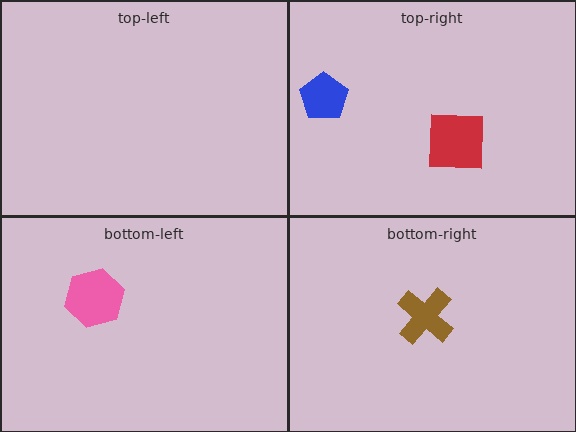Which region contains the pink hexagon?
The bottom-left region.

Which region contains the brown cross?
The bottom-right region.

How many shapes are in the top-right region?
2.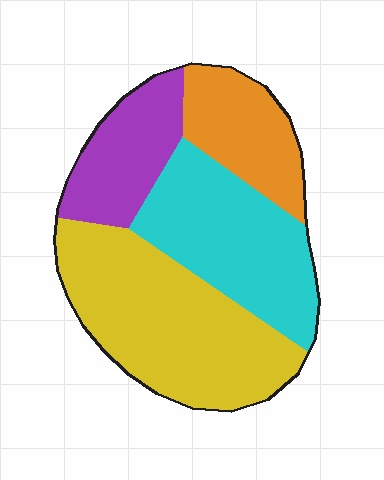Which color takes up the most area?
Yellow, at roughly 40%.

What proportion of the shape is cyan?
Cyan covers 29% of the shape.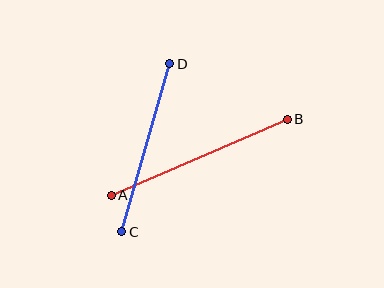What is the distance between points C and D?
The distance is approximately 175 pixels.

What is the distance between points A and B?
The distance is approximately 191 pixels.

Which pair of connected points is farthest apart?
Points A and B are farthest apart.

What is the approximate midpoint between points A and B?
The midpoint is at approximately (199, 157) pixels.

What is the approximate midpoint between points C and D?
The midpoint is at approximately (146, 148) pixels.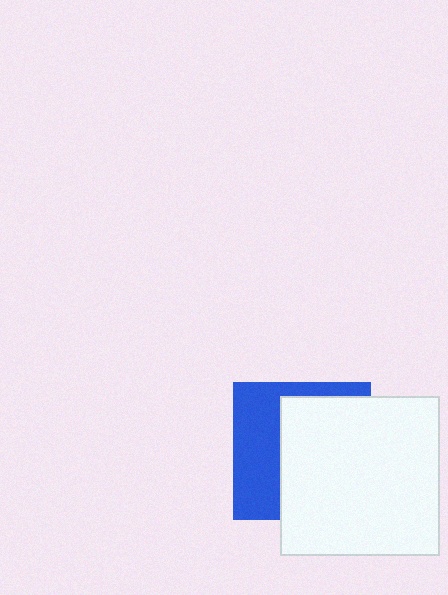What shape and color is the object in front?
The object in front is a white square.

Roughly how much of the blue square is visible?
A small part of it is visible (roughly 40%).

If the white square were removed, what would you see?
You would see the complete blue square.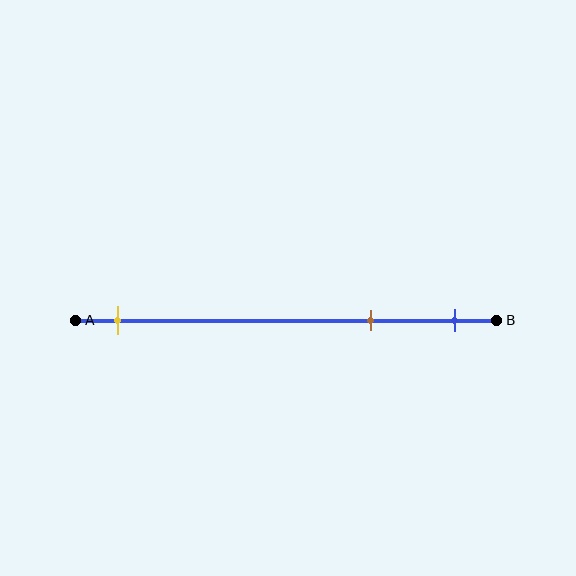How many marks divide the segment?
There are 3 marks dividing the segment.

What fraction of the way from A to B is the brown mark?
The brown mark is approximately 70% (0.7) of the way from A to B.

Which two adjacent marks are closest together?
The brown and blue marks are the closest adjacent pair.